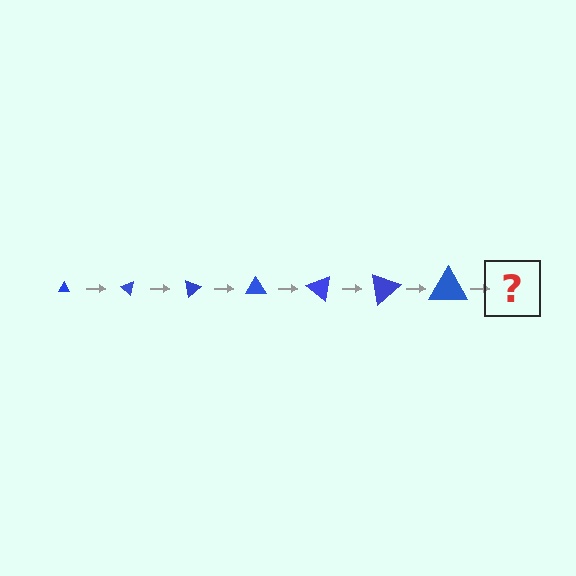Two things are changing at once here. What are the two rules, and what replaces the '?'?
The two rules are that the triangle grows larger each step and it rotates 40 degrees each step. The '?' should be a triangle, larger than the previous one and rotated 280 degrees from the start.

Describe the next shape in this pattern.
It should be a triangle, larger than the previous one and rotated 280 degrees from the start.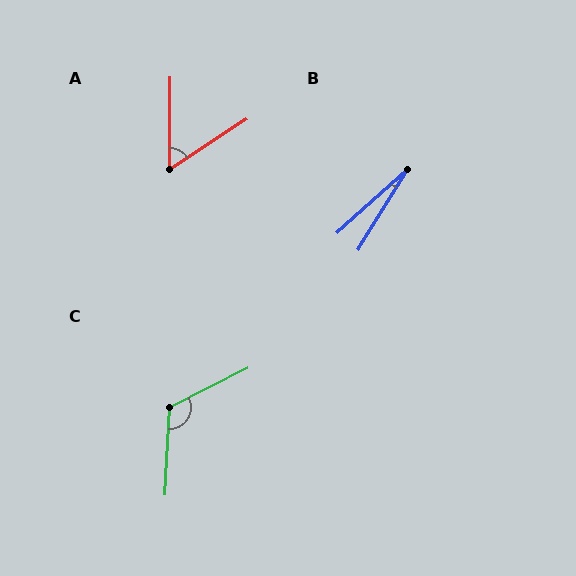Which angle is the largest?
C, at approximately 120 degrees.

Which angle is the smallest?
B, at approximately 17 degrees.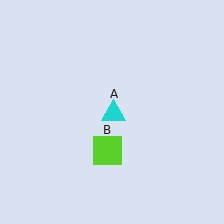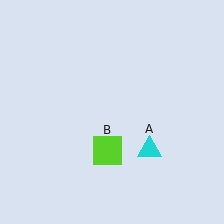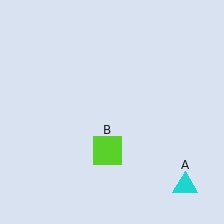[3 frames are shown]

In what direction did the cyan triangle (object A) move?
The cyan triangle (object A) moved down and to the right.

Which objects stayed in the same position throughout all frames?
Lime square (object B) remained stationary.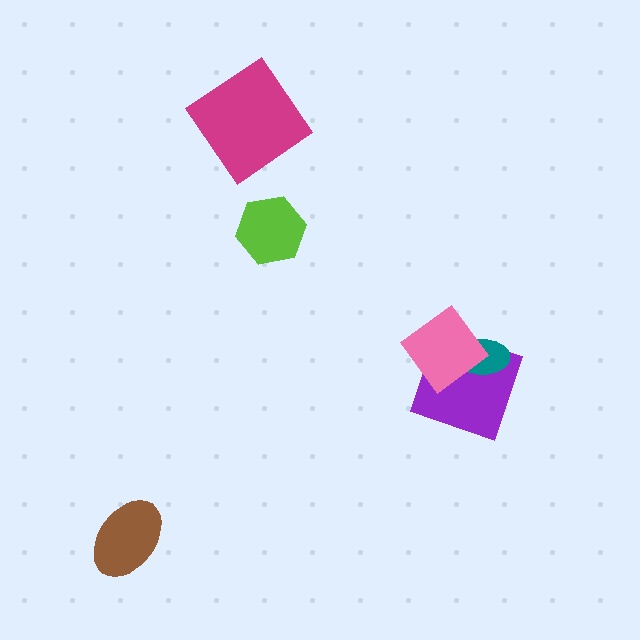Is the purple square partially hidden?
Yes, it is partially covered by another shape.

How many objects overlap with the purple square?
2 objects overlap with the purple square.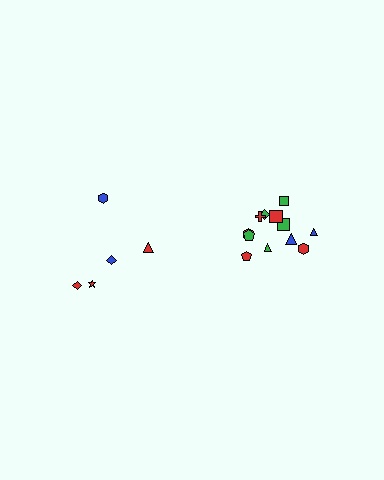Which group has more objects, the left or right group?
The right group.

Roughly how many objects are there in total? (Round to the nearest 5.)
Roughly 15 objects in total.